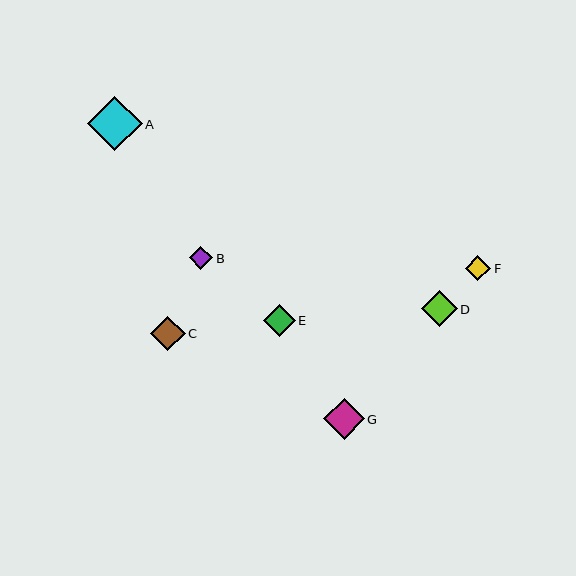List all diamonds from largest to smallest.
From largest to smallest: A, G, D, C, E, F, B.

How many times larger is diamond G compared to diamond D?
Diamond G is approximately 1.1 times the size of diamond D.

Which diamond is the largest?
Diamond A is the largest with a size of approximately 54 pixels.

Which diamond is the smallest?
Diamond B is the smallest with a size of approximately 23 pixels.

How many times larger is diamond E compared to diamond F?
Diamond E is approximately 1.2 times the size of diamond F.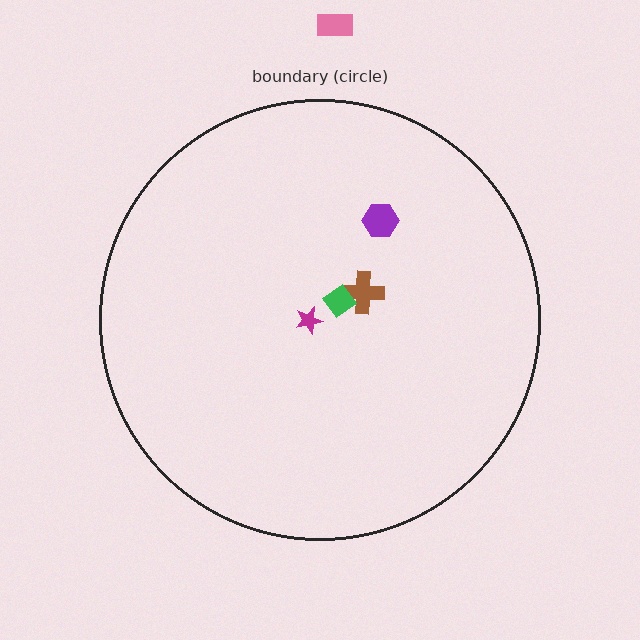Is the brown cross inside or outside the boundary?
Inside.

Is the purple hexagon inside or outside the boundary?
Inside.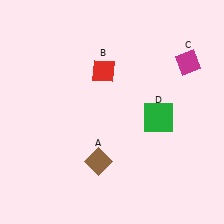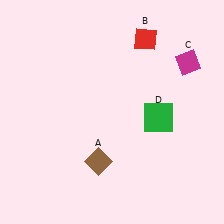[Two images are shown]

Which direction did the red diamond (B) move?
The red diamond (B) moved right.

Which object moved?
The red diamond (B) moved right.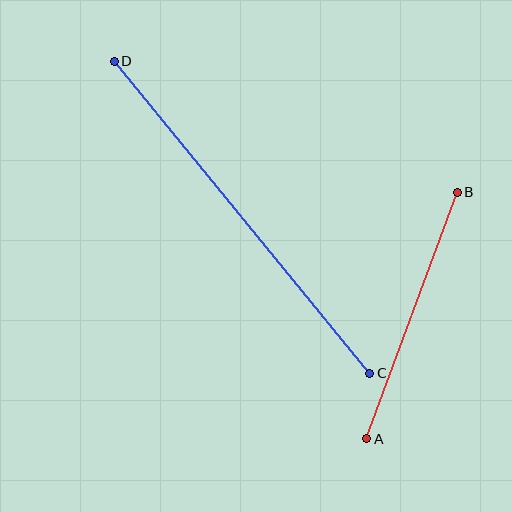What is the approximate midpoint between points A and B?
The midpoint is at approximately (412, 316) pixels.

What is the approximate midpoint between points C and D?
The midpoint is at approximately (242, 217) pixels.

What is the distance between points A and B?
The distance is approximately 262 pixels.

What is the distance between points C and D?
The distance is approximately 403 pixels.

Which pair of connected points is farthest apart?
Points C and D are farthest apart.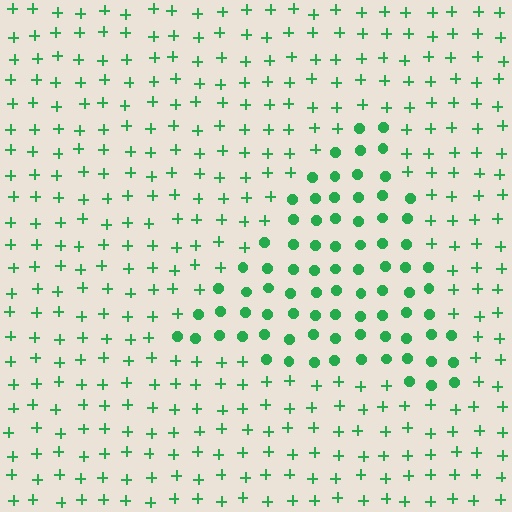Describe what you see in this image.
The image is filled with small green elements arranged in a uniform grid. A triangle-shaped region contains circles, while the surrounding area contains plus signs. The boundary is defined purely by the change in element shape.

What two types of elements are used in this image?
The image uses circles inside the triangle region and plus signs outside it.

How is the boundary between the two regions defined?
The boundary is defined by a change in element shape: circles inside vs. plus signs outside. All elements share the same color and spacing.